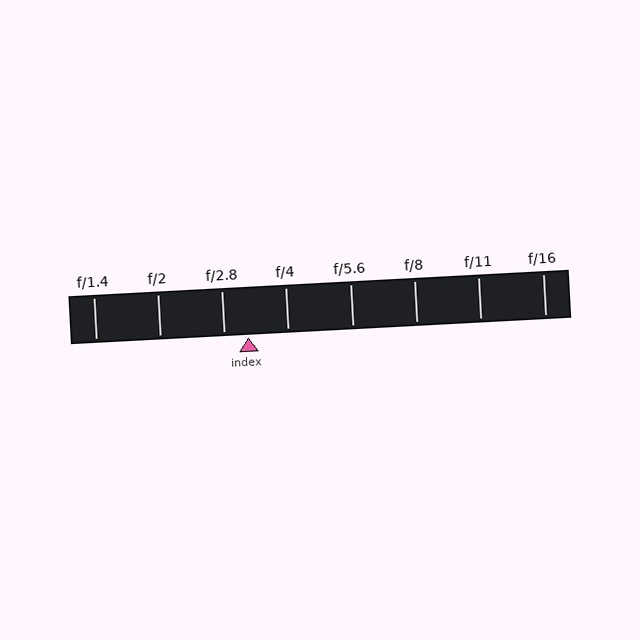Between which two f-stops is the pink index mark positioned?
The index mark is between f/2.8 and f/4.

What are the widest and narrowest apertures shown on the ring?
The widest aperture shown is f/1.4 and the narrowest is f/16.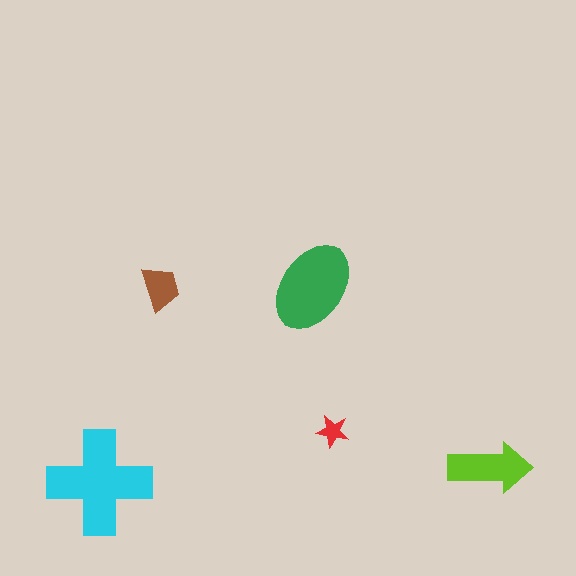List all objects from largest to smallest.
The cyan cross, the green ellipse, the lime arrow, the brown trapezoid, the red star.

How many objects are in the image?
There are 5 objects in the image.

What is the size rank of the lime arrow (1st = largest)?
3rd.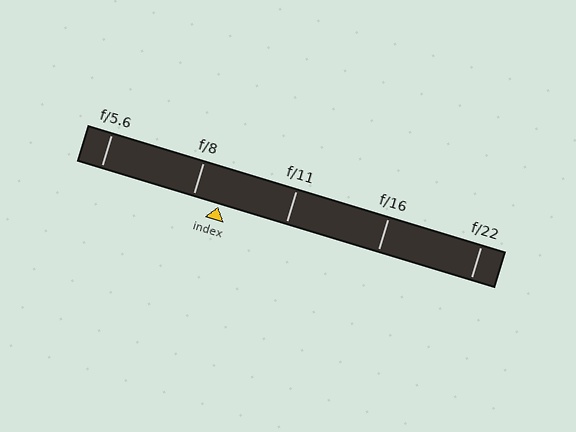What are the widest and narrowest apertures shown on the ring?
The widest aperture shown is f/5.6 and the narrowest is f/22.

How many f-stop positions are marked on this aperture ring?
There are 5 f-stop positions marked.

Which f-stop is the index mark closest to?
The index mark is closest to f/8.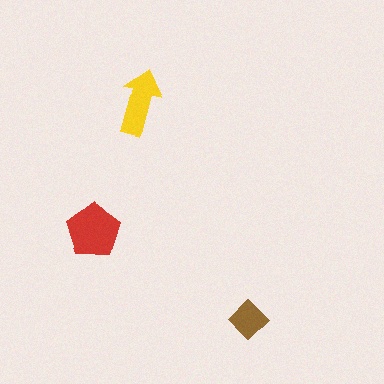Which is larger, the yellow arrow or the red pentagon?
The red pentagon.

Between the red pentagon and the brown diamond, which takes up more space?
The red pentagon.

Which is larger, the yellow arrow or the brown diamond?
The yellow arrow.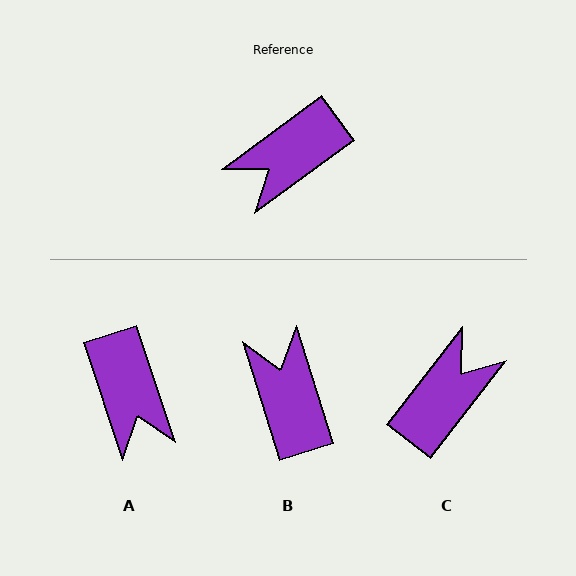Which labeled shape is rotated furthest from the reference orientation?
C, about 164 degrees away.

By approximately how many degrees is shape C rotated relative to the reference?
Approximately 164 degrees clockwise.